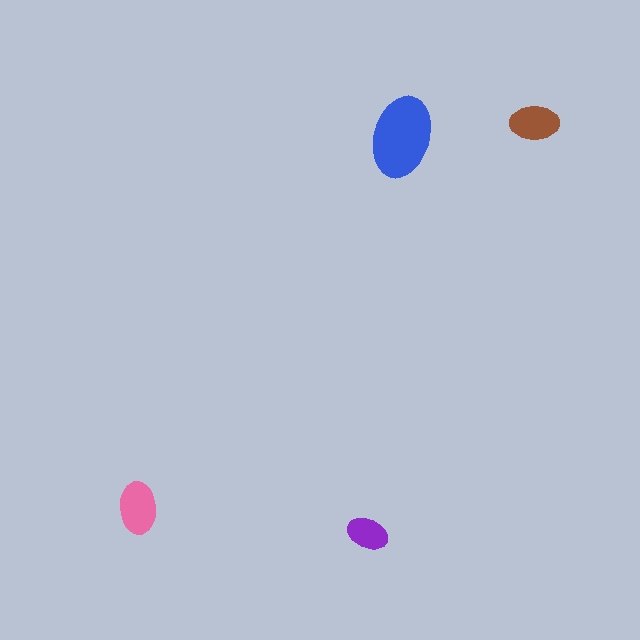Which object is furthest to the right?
The brown ellipse is rightmost.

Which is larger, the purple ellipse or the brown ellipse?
The brown one.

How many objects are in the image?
There are 4 objects in the image.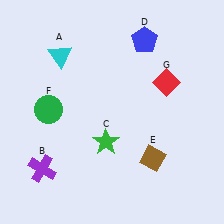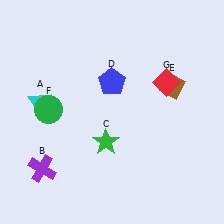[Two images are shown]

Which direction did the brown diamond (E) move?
The brown diamond (E) moved up.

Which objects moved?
The objects that moved are: the cyan triangle (A), the blue pentagon (D), the brown diamond (E).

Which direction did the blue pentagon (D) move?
The blue pentagon (D) moved down.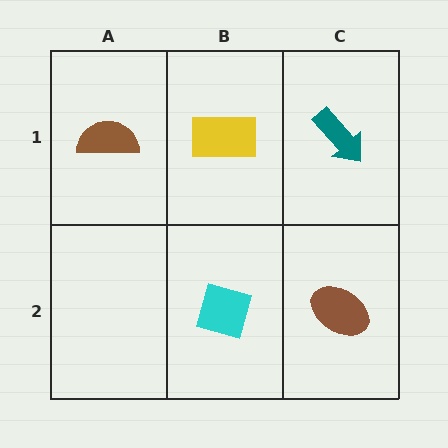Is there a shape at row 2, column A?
No, that cell is empty.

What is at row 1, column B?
A yellow rectangle.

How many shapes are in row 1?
3 shapes.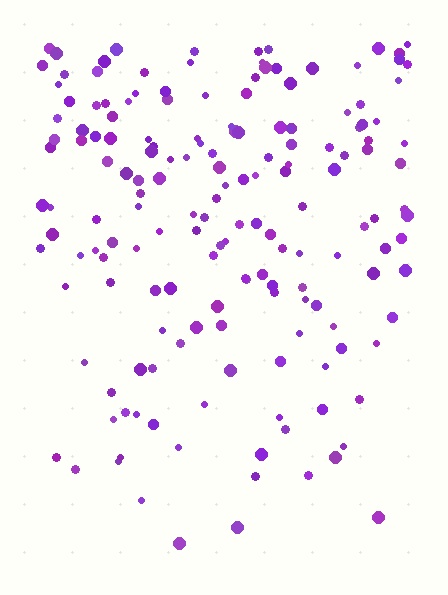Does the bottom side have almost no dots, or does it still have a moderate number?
Still a moderate number, just noticeably fewer than the top.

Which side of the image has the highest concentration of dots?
The top.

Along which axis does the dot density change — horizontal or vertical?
Vertical.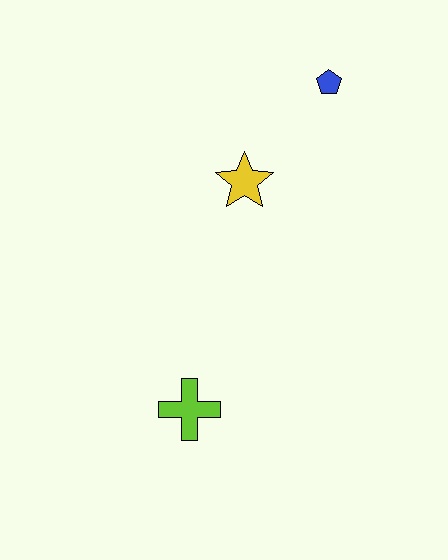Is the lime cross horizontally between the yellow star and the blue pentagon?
No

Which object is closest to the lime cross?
The yellow star is closest to the lime cross.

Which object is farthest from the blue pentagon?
The lime cross is farthest from the blue pentagon.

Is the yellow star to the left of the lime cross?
No